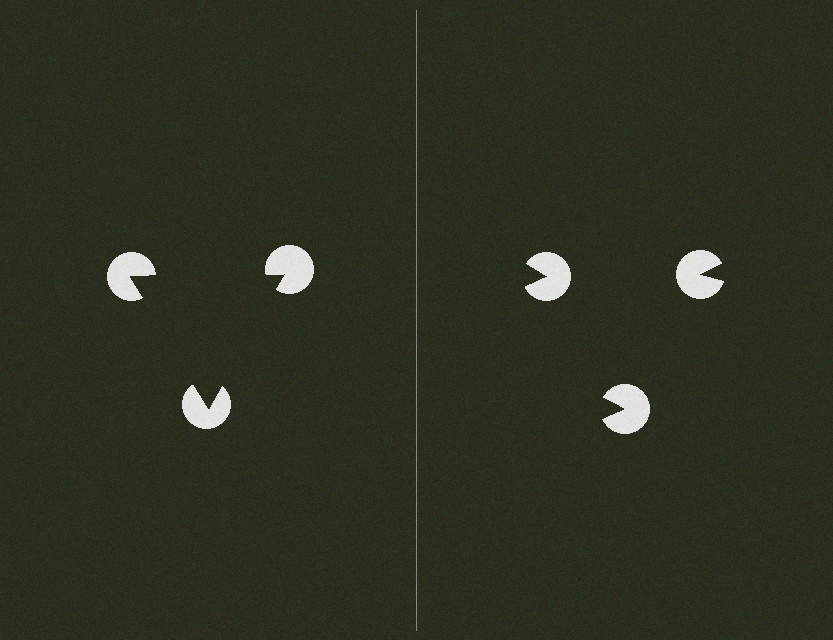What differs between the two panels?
The pac-man discs are positioned identically on both sides; only the wedge orientations differ. On the left they align to a triangle; on the right they are misaligned.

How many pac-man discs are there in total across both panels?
6 — 3 on each side.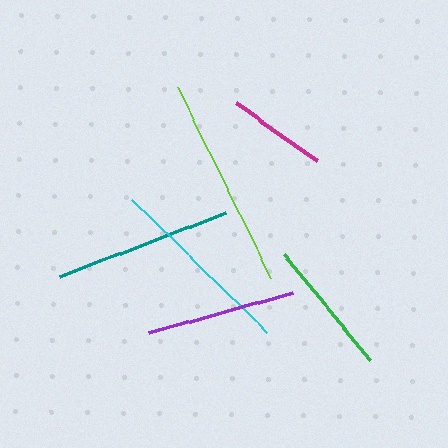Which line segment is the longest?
The lime line is the longest at approximately 212 pixels.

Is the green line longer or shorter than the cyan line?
The cyan line is longer than the green line.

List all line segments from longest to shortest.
From longest to shortest: lime, cyan, teal, purple, green, magenta.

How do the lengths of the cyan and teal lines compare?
The cyan and teal lines are approximately the same length.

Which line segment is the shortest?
The magenta line is the shortest at approximately 100 pixels.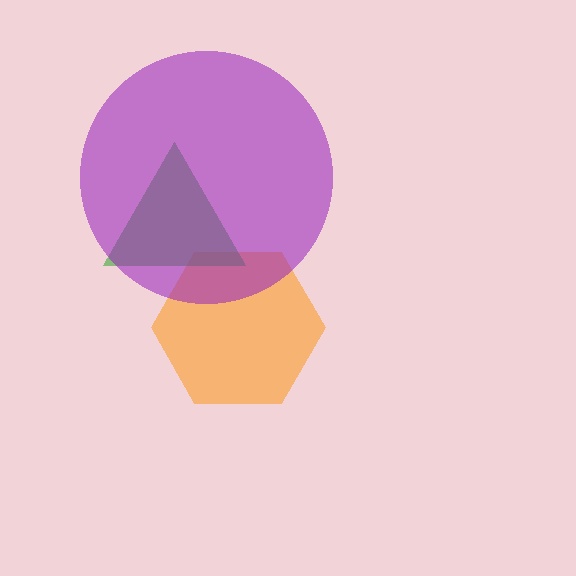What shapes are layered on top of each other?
The layered shapes are: an orange hexagon, a green triangle, a purple circle.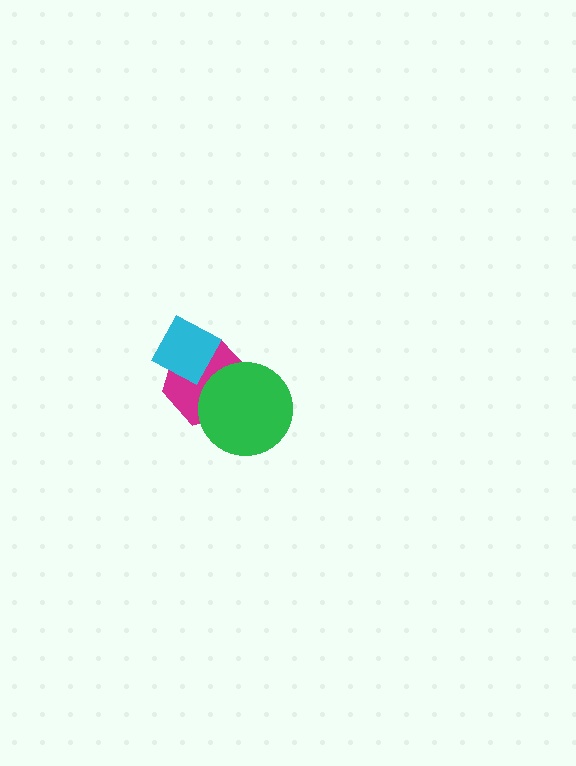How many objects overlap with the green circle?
1 object overlaps with the green circle.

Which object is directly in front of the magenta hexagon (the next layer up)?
The cyan diamond is directly in front of the magenta hexagon.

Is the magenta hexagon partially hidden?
Yes, it is partially covered by another shape.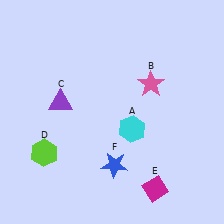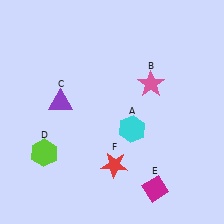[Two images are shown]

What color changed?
The star (F) changed from blue in Image 1 to red in Image 2.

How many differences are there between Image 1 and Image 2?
There is 1 difference between the two images.